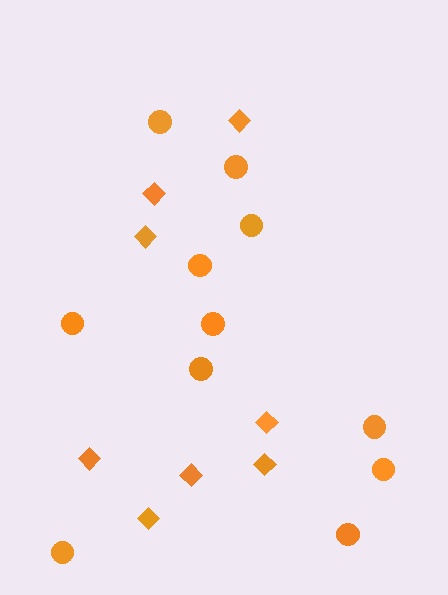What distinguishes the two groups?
There are 2 groups: one group of circles (11) and one group of diamonds (8).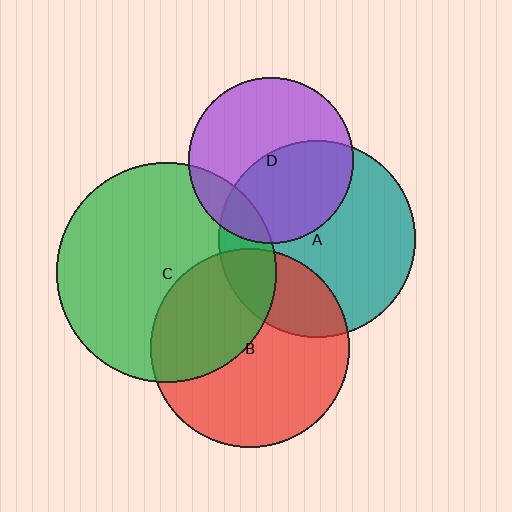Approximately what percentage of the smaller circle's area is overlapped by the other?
Approximately 40%.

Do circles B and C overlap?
Yes.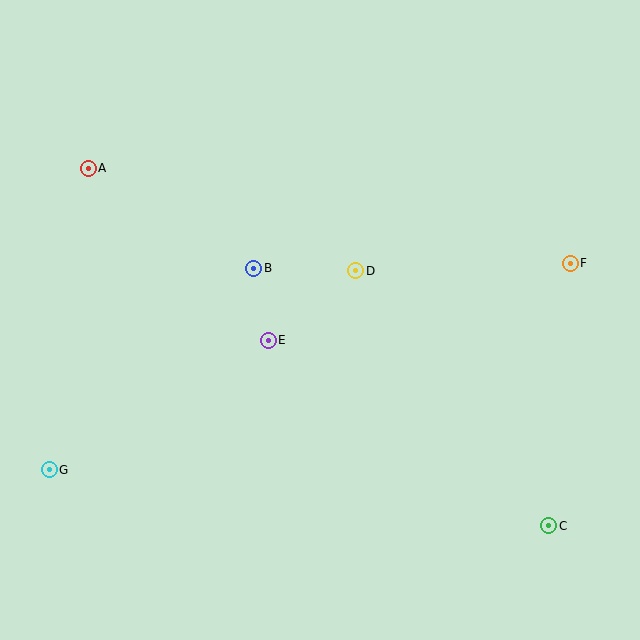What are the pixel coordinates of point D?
Point D is at (356, 271).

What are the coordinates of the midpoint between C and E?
The midpoint between C and E is at (409, 433).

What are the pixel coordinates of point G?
Point G is at (49, 470).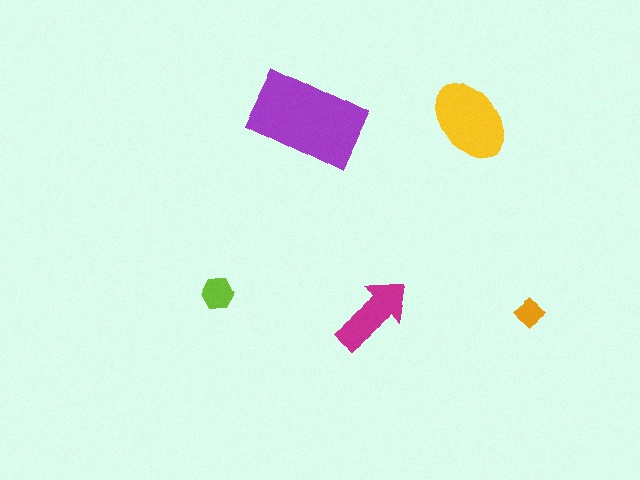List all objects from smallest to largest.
The orange diamond, the lime hexagon, the magenta arrow, the yellow ellipse, the purple rectangle.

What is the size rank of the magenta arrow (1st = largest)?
3rd.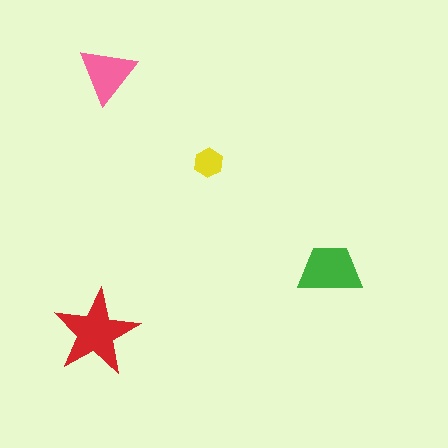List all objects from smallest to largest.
The yellow hexagon, the pink triangle, the green trapezoid, the red star.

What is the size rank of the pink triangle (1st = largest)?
3rd.